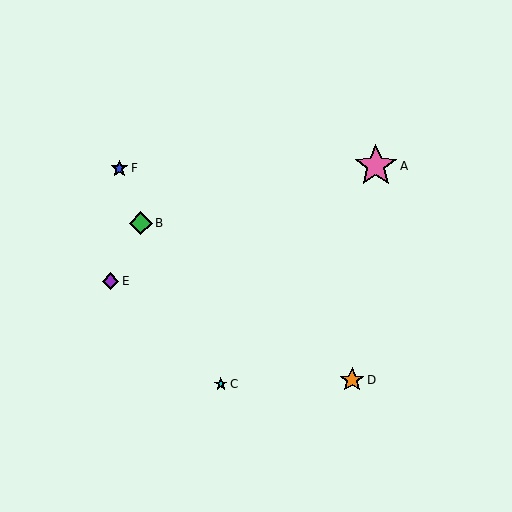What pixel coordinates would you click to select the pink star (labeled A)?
Click at (376, 166) to select the pink star A.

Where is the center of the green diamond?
The center of the green diamond is at (141, 223).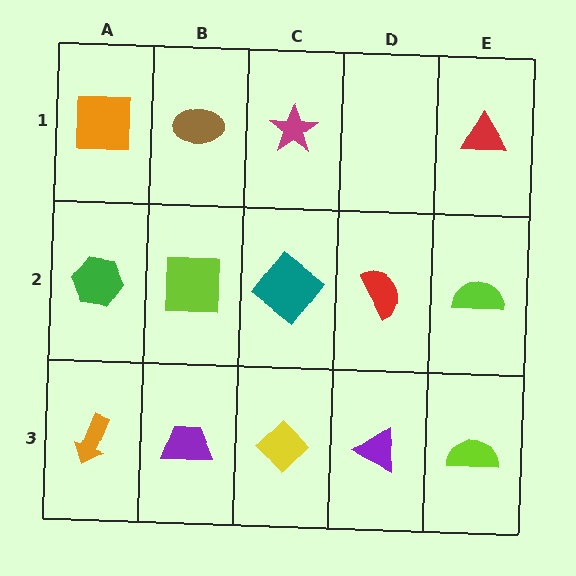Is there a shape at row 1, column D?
No, that cell is empty.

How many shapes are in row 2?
5 shapes.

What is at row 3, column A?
An orange arrow.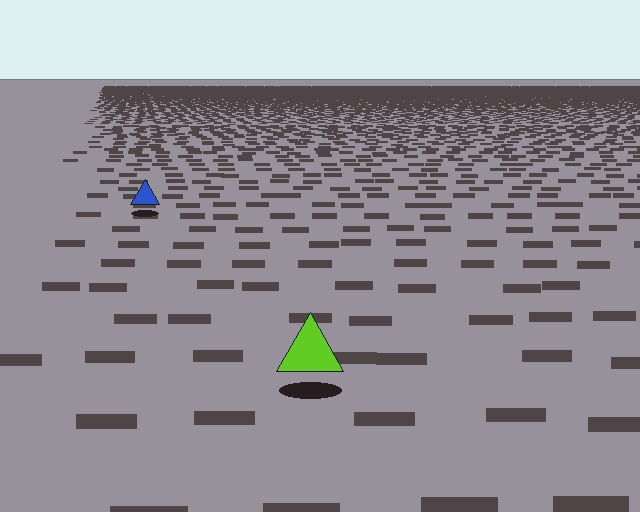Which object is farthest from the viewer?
The blue triangle is farthest from the viewer. It appears smaller and the ground texture around it is denser.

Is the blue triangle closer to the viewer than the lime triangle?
No. The lime triangle is closer — you can tell from the texture gradient: the ground texture is coarser near it.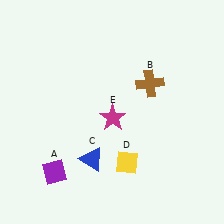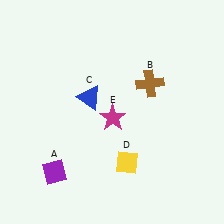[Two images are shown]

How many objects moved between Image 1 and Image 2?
1 object moved between the two images.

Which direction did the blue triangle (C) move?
The blue triangle (C) moved up.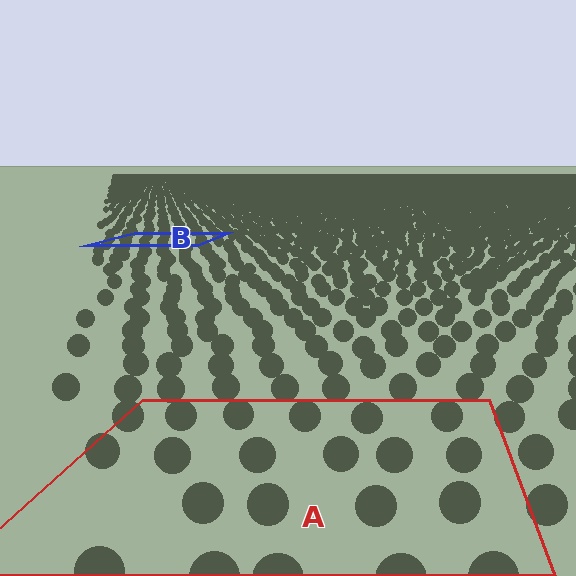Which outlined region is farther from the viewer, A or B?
Region B is farther from the viewer — the texture elements inside it appear smaller and more densely packed.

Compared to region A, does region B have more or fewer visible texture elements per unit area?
Region B has more texture elements per unit area — they are packed more densely because it is farther away.